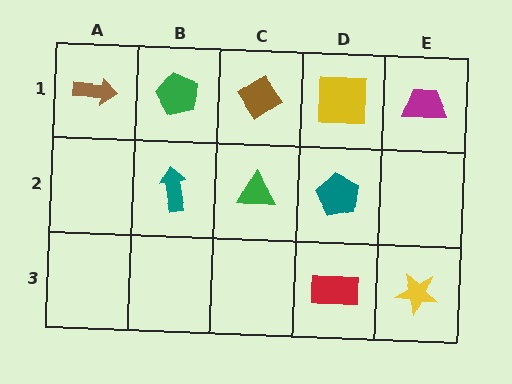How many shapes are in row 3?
2 shapes.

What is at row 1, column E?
A magenta trapezoid.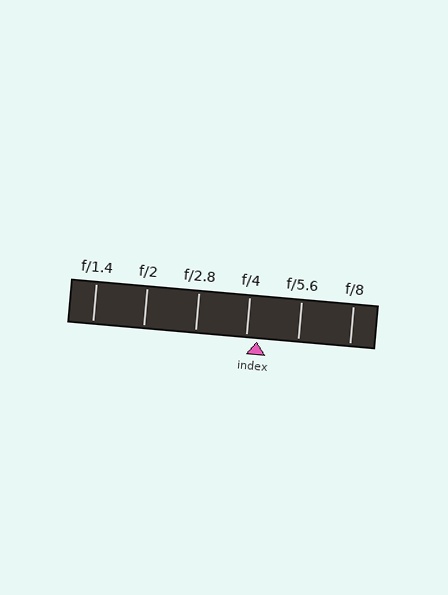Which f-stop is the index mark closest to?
The index mark is closest to f/4.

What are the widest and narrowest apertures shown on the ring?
The widest aperture shown is f/1.4 and the narrowest is f/8.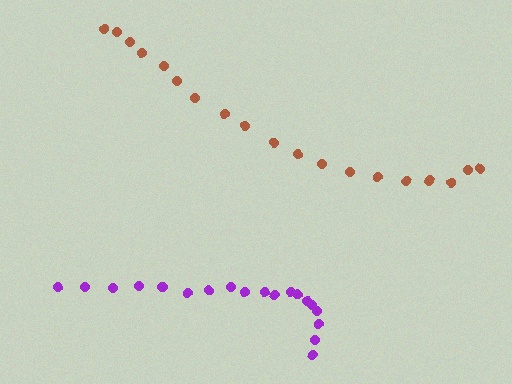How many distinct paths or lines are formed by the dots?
There are 2 distinct paths.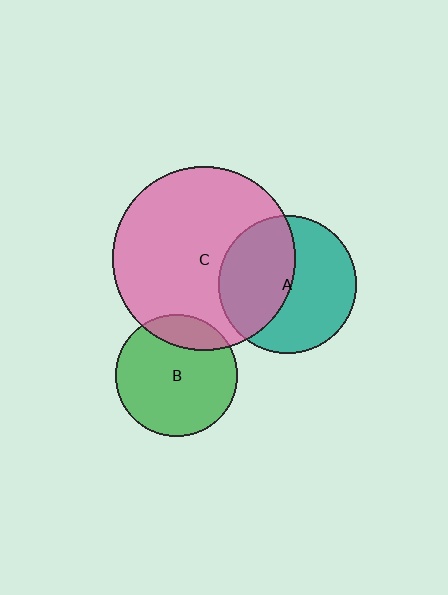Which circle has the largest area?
Circle C (pink).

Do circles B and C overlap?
Yes.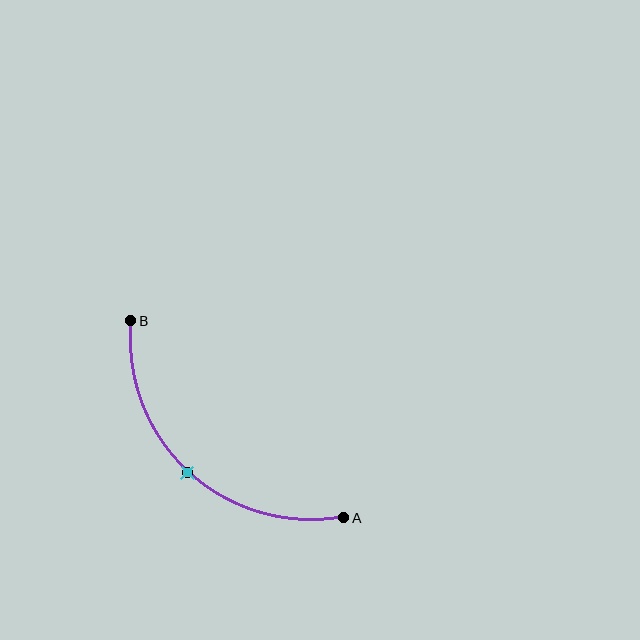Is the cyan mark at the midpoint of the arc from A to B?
Yes. The cyan mark lies on the arc at equal arc-length from both A and B — it is the arc midpoint.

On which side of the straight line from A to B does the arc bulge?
The arc bulges below and to the left of the straight line connecting A and B.